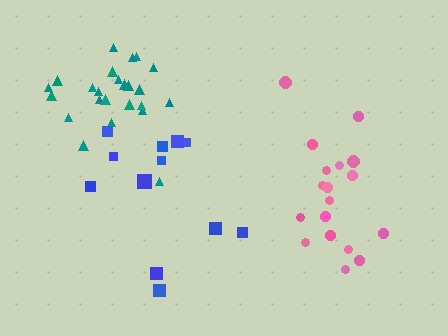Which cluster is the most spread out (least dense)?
Blue.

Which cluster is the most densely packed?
Teal.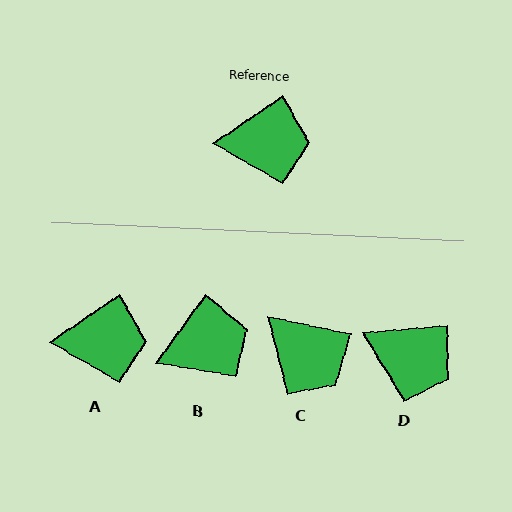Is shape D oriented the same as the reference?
No, it is off by about 29 degrees.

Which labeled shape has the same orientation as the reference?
A.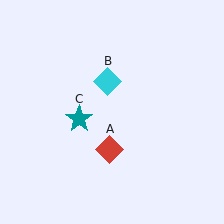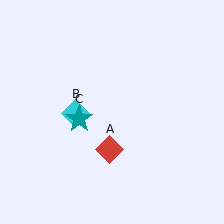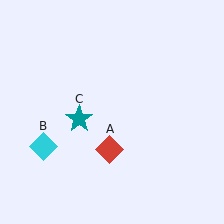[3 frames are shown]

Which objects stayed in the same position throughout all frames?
Red diamond (object A) and teal star (object C) remained stationary.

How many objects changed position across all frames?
1 object changed position: cyan diamond (object B).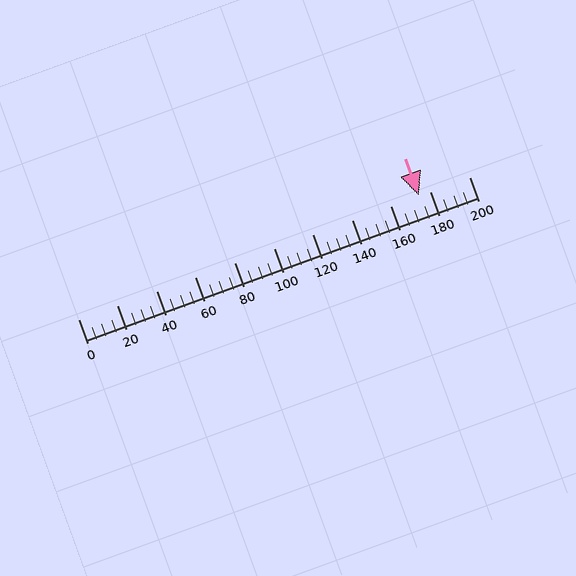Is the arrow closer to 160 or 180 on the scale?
The arrow is closer to 180.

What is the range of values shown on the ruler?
The ruler shows values from 0 to 200.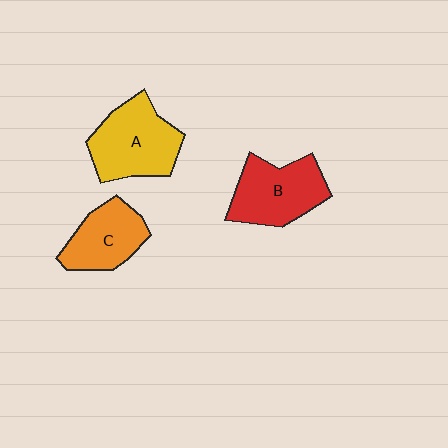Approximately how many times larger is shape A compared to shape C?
Approximately 1.3 times.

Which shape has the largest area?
Shape A (yellow).